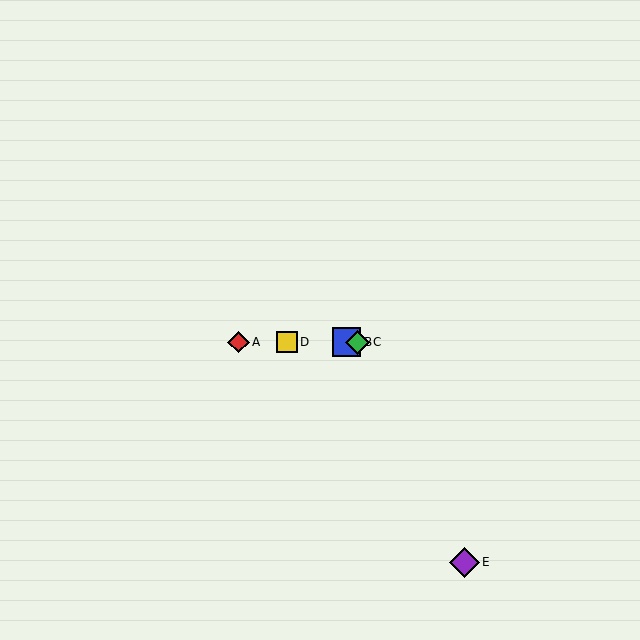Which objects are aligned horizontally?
Objects A, B, C, D are aligned horizontally.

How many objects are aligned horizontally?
4 objects (A, B, C, D) are aligned horizontally.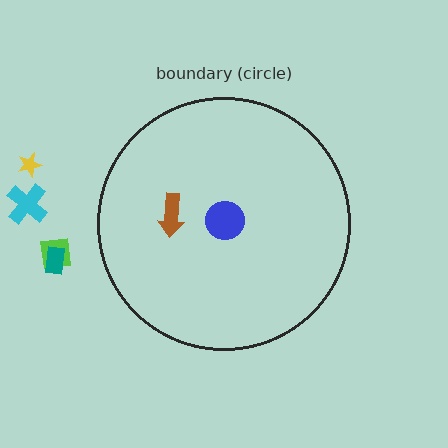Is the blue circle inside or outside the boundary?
Inside.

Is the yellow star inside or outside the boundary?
Outside.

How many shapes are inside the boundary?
2 inside, 4 outside.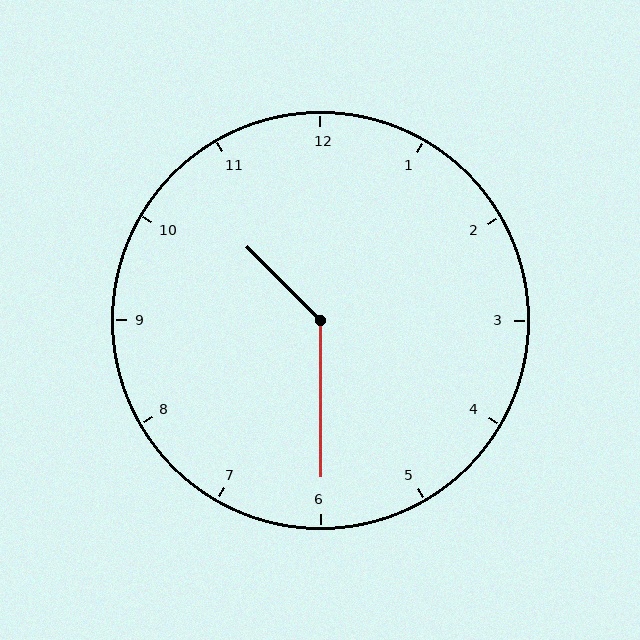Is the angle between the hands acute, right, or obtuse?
It is obtuse.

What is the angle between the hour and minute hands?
Approximately 135 degrees.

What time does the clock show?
10:30.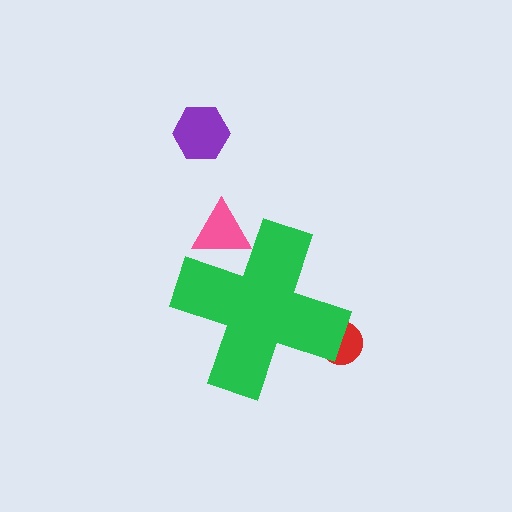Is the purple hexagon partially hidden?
No, the purple hexagon is fully visible.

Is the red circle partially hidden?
Yes, the red circle is partially hidden behind the green cross.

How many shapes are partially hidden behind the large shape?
2 shapes are partially hidden.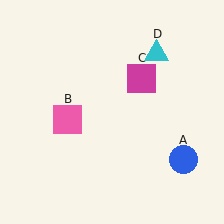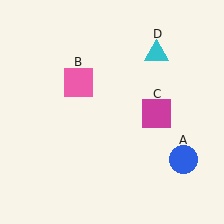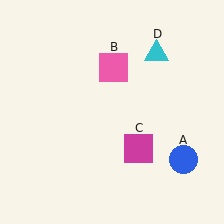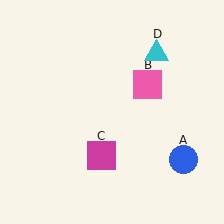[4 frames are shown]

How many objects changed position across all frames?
2 objects changed position: pink square (object B), magenta square (object C).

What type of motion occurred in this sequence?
The pink square (object B), magenta square (object C) rotated clockwise around the center of the scene.